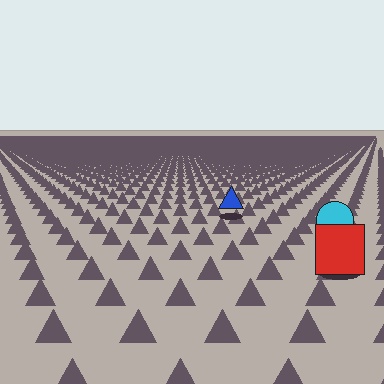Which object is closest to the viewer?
The red square is closest. The texture marks near it are larger and more spread out.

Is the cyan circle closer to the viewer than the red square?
No. The red square is closer — you can tell from the texture gradient: the ground texture is coarser near it.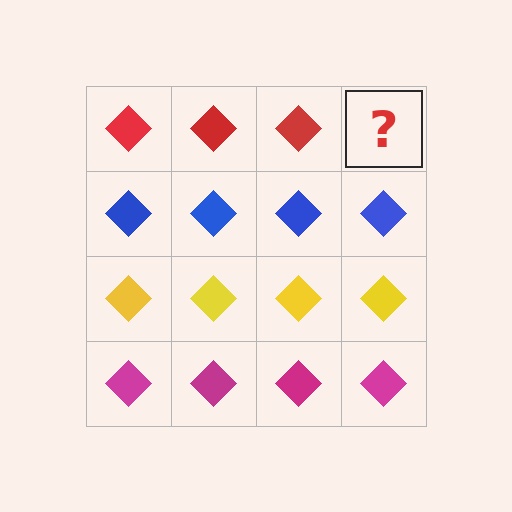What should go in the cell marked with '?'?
The missing cell should contain a red diamond.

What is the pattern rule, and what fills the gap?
The rule is that each row has a consistent color. The gap should be filled with a red diamond.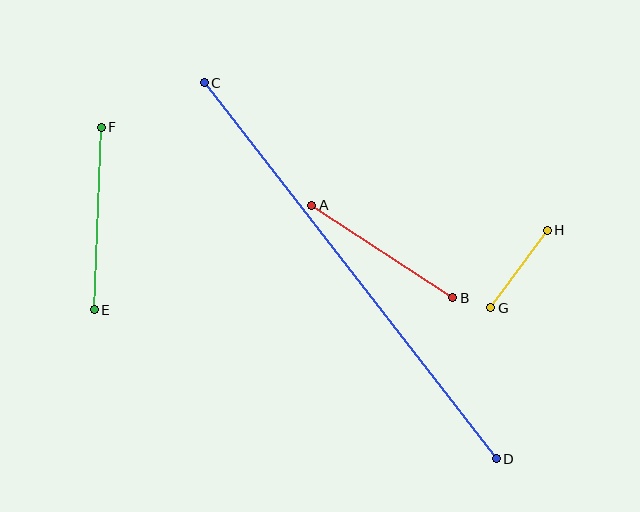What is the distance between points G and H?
The distance is approximately 96 pixels.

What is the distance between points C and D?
The distance is approximately 476 pixels.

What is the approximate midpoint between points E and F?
The midpoint is at approximately (98, 218) pixels.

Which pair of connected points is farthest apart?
Points C and D are farthest apart.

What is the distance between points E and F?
The distance is approximately 182 pixels.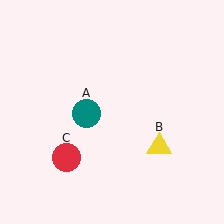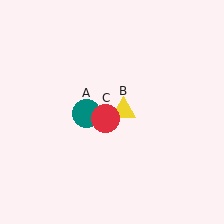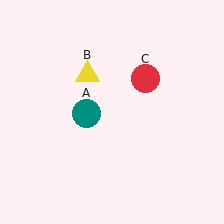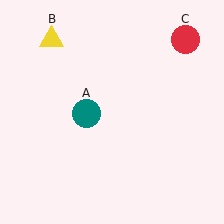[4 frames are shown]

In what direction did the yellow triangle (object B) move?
The yellow triangle (object B) moved up and to the left.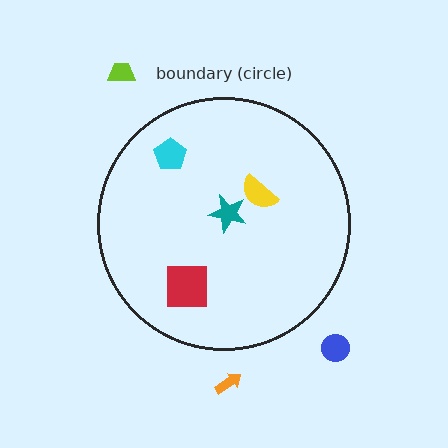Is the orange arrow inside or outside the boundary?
Outside.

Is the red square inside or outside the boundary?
Inside.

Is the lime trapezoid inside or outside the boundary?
Outside.